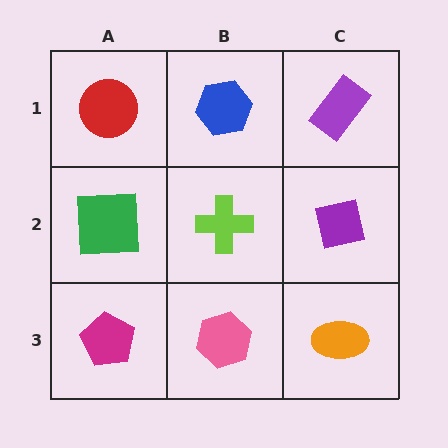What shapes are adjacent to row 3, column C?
A purple square (row 2, column C), a pink hexagon (row 3, column B).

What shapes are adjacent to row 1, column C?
A purple square (row 2, column C), a blue hexagon (row 1, column B).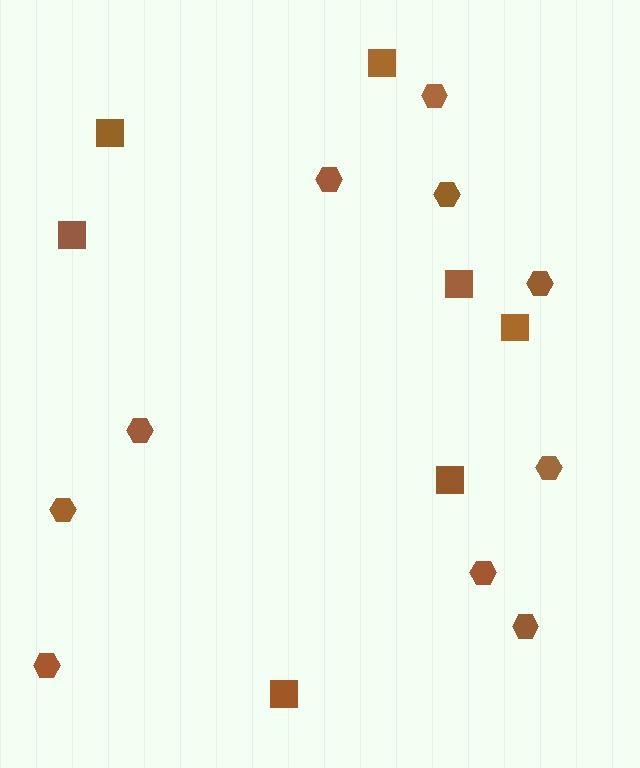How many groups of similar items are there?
There are 2 groups: one group of squares (7) and one group of hexagons (10).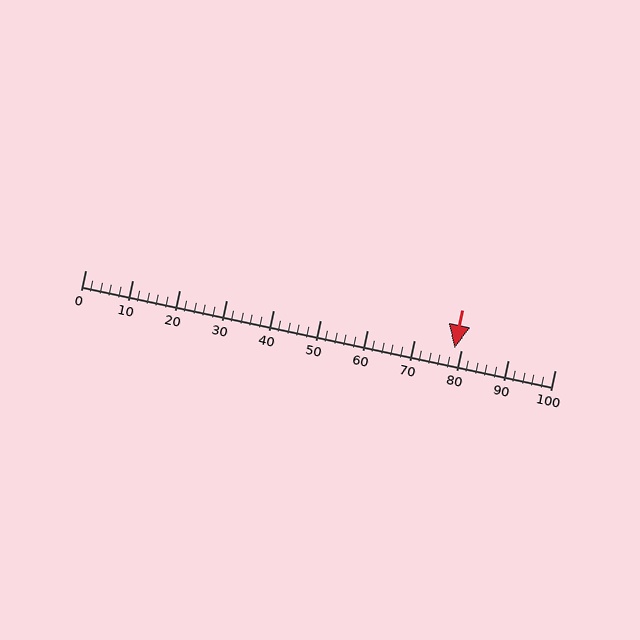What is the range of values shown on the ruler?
The ruler shows values from 0 to 100.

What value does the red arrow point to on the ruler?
The red arrow points to approximately 79.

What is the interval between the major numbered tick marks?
The major tick marks are spaced 10 units apart.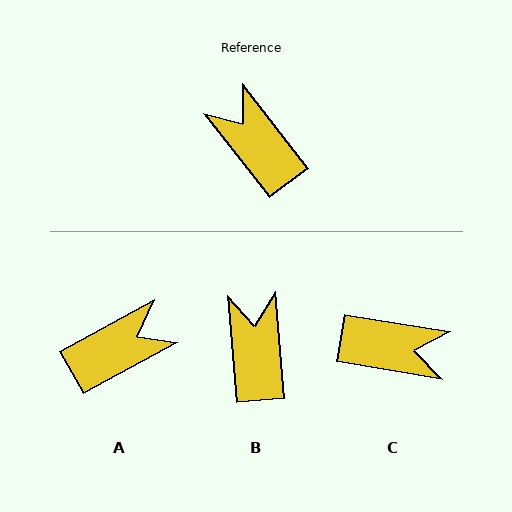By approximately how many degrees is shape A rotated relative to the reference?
Approximately 99 degrees clockwise.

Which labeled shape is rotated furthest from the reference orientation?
C, about 137 degrees away.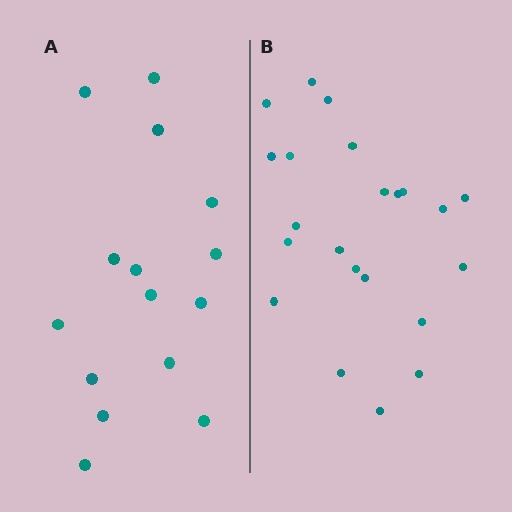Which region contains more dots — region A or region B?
Region B (the right region) has more dots.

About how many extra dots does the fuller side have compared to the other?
Region B has roughly 8 or so more dots than region A.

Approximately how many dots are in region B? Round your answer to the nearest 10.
About 20 dots. (The exact count is 22, which rounds to 20.)